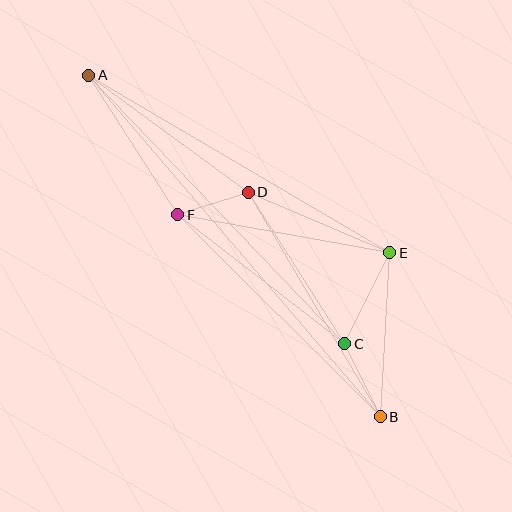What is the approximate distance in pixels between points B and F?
The distance between B and F is approximately 286 pixels.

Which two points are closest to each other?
Points D and F are closest to each other.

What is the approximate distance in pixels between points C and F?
The distance between C and F is approximately 211 pixels.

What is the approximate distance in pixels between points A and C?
The distance between A and C is approximately 371 pixels.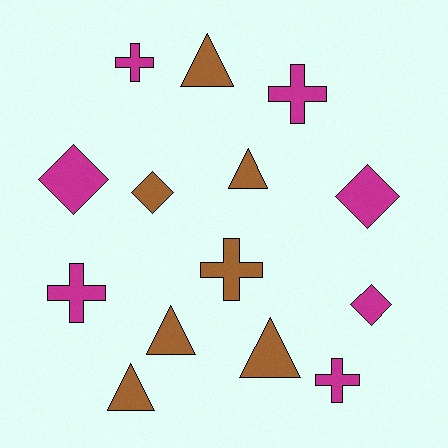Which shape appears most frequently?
Triangle, with 5 objects.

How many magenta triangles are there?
There are no magenta triangles.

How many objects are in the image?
There are 14 objects.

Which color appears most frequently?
Brown, with 7 objects.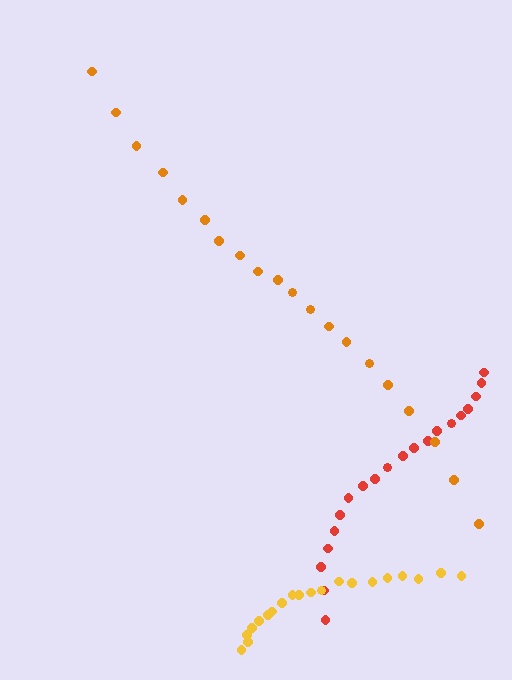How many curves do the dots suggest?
There are 3 distinct paths.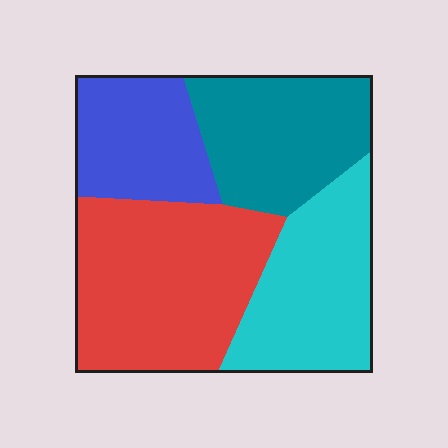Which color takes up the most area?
Red, at roughly 35%.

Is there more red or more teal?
Red.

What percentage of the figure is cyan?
Cyan takes up between a sixth and a third of the figure.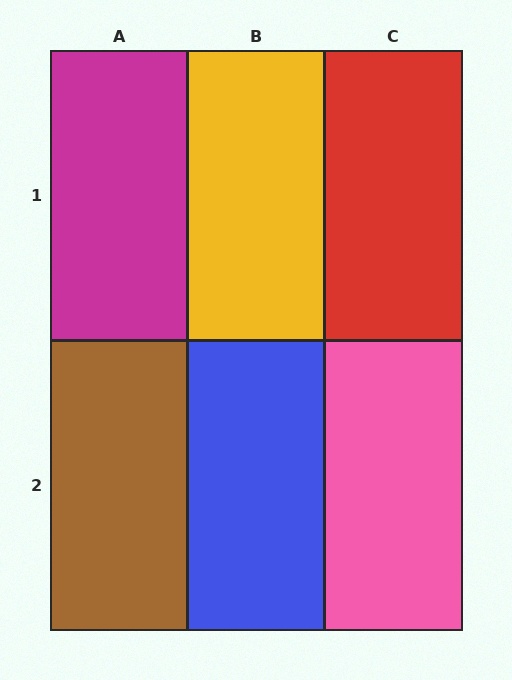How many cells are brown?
1 cell is brown.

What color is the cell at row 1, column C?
Red.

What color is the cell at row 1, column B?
Yellow.